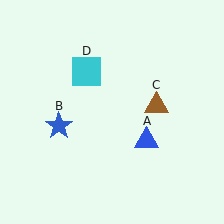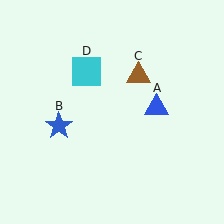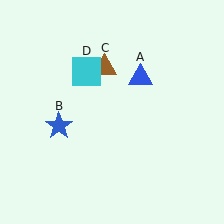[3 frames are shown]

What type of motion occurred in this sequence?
The blue triangle (object A), brown triangle (object C) rotated counterclockwise around the center of the scene.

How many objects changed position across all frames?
2 objects changed position: blue triangle (object A), brown triangle (object C).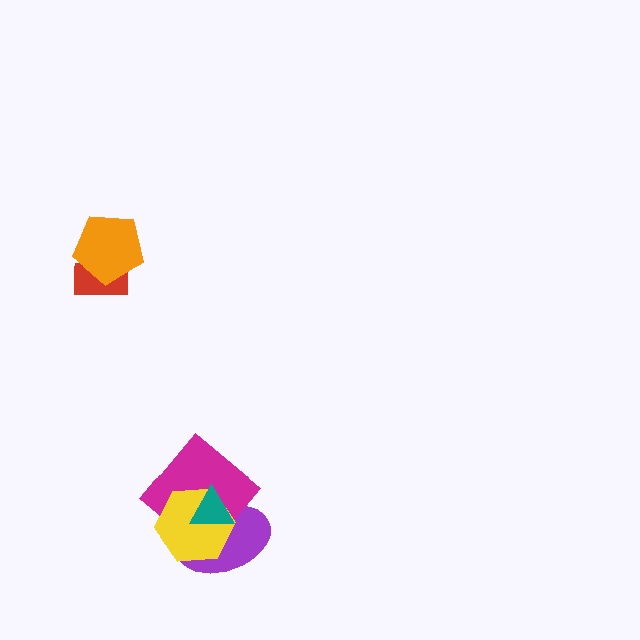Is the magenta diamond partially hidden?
Yes, it is partially covered by another shape.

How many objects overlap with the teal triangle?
3 objects overlap with the teal triangle.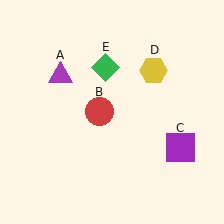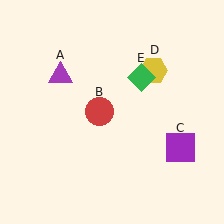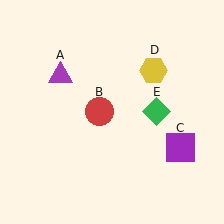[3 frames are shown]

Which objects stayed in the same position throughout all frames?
Purple triangle (object A) and red circle (object B) and purple square (object C) and yellow hexagon (object D) remained stationary.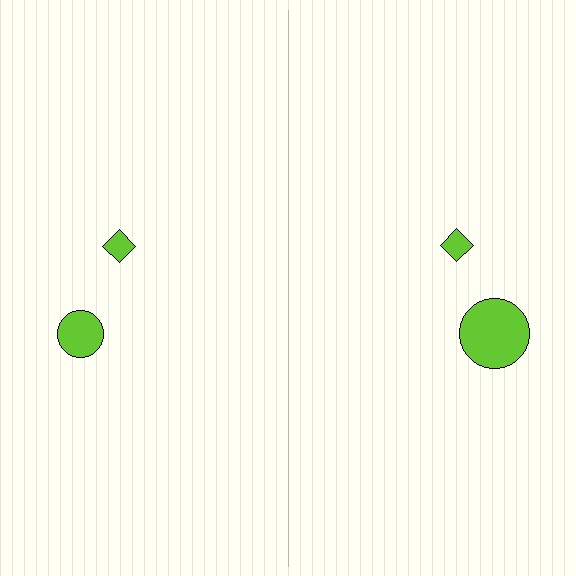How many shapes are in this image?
There are 4 shapes in this image.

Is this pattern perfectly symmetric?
No, the pattern is not perfectly symmetric. The lime circle on the right side has a different size than its mirror counterpart.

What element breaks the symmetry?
The lime circle on the right side has a different size than its mirror counterpart.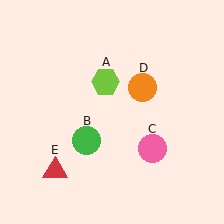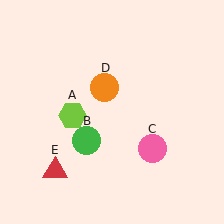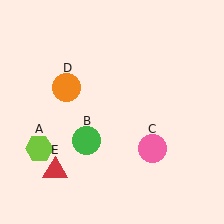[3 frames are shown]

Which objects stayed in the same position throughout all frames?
Green circle (object B) and pink circle (object C) and red triangle (object E) remained stationary.